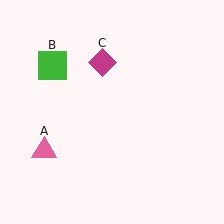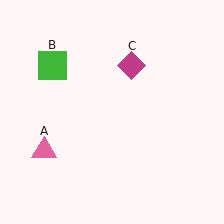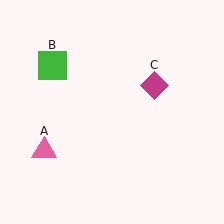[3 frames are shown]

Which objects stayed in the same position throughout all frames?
Pink triangle (object A) and green square (object B) remained stationary.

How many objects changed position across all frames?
1 object changed position: magenta diamond (object C).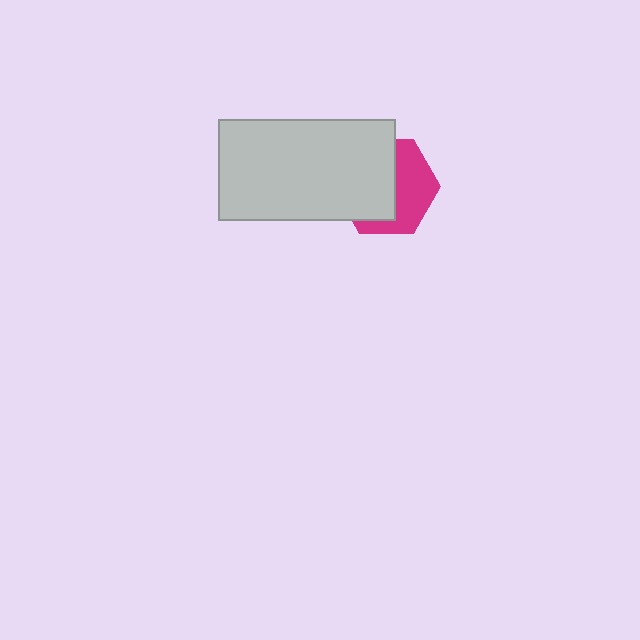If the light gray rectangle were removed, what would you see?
You would see the complete magenta hexagon.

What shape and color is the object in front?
The object in front is a light gray rectangle.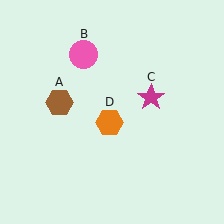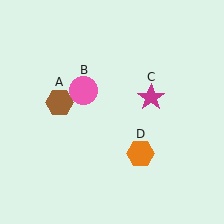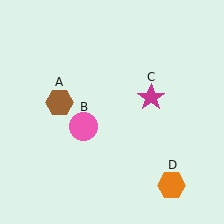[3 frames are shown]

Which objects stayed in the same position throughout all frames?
Brown hexagon (object A) and magenta star (object C) remained stationary.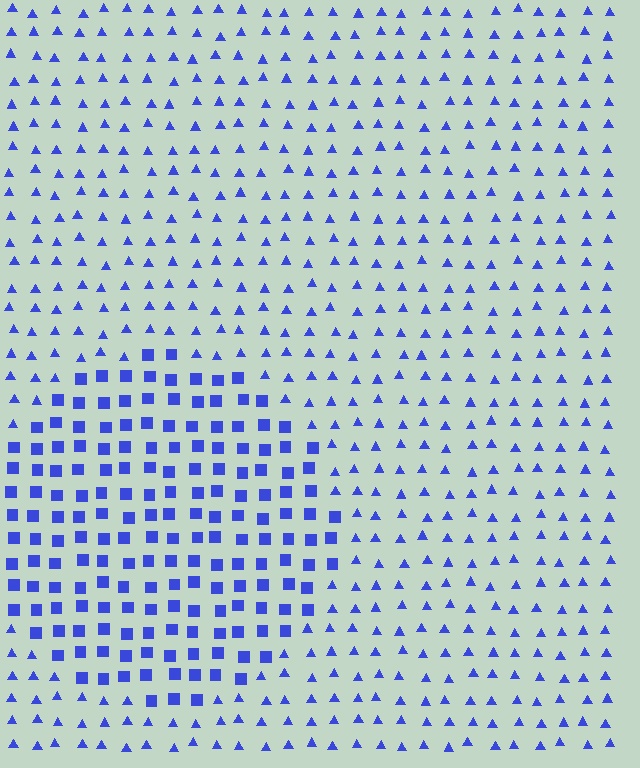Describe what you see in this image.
The image is filled with small blue elements arranged in a uniform grid. A circle-shaped region contains squares, while the surrounding area contains triangles. The boundary is defined purely by the change in element shape.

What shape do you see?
I see a circle.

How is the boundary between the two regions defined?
The boundary is defined by a change in element shape: squares inside vs. triangles outside. All elements share the same color and spacing.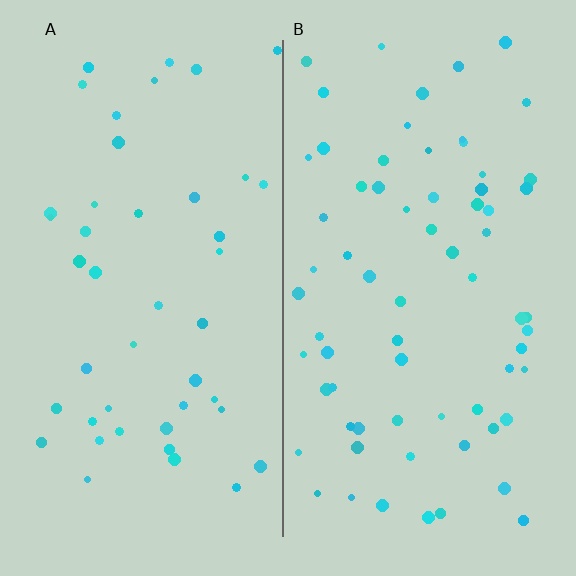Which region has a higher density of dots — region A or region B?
B (the right).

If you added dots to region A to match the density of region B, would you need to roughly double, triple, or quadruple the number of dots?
Approximately double.